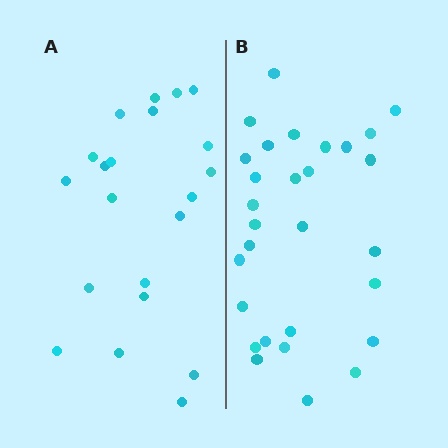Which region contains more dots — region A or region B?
Region B (the right region) has more dots.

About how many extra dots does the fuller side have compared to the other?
Region B has roughly 8 or so more dots than region A.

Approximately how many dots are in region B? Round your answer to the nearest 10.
About 30 dots. (The exact count is 29, which rounds to 30.)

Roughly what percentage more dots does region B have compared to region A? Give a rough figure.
About 40% more.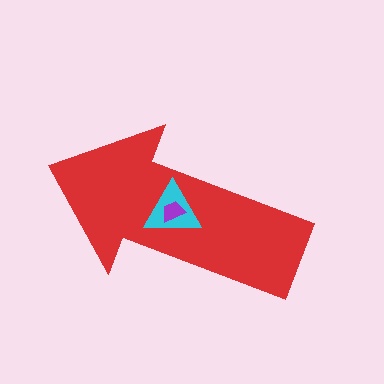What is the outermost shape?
The red arrow.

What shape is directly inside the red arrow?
The cyan triangle.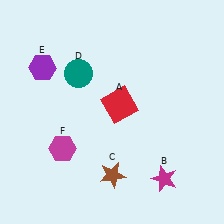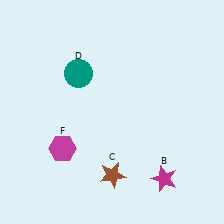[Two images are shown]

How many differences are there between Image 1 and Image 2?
There are 2 differences between the two images.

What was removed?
The purple hexagon (E), the red square (A) were removed in Image 2.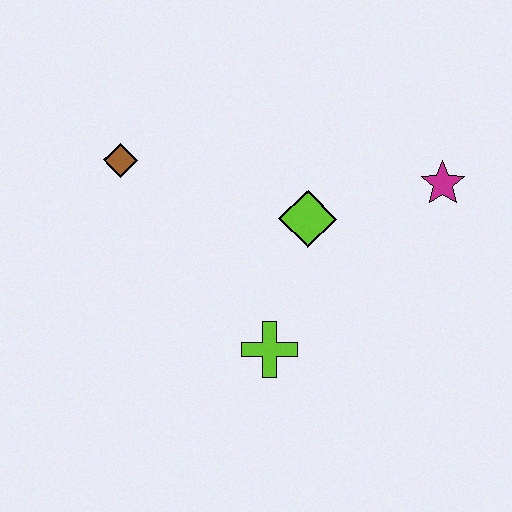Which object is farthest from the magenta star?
The brown diamond is farthest from the magenta star.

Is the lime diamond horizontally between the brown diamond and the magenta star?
Yes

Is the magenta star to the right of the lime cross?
Yes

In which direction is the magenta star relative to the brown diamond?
The magenta star is to the right of the brown diamond.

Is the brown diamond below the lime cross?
No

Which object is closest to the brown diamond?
The lime diamond is closest to the brown diamond.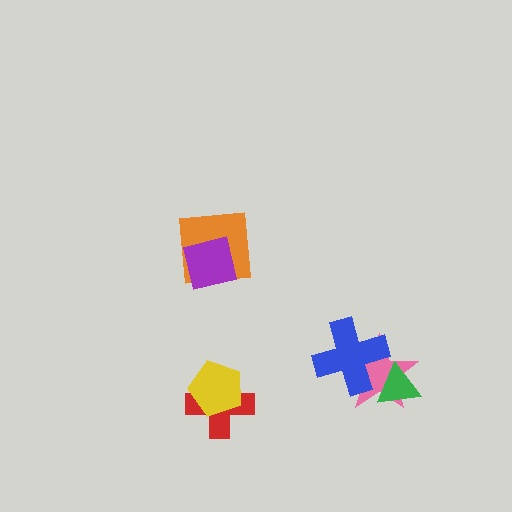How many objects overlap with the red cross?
1 object overlaps with the red cross.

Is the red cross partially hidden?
Yes, it is partially covered by another shape.